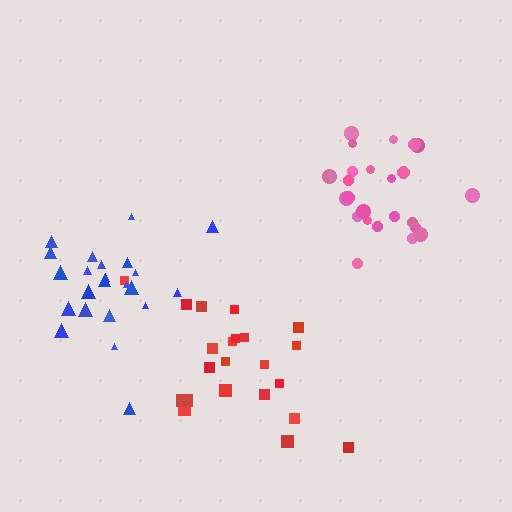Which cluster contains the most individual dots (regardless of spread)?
Pink (26).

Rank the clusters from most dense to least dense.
pink, blue, red.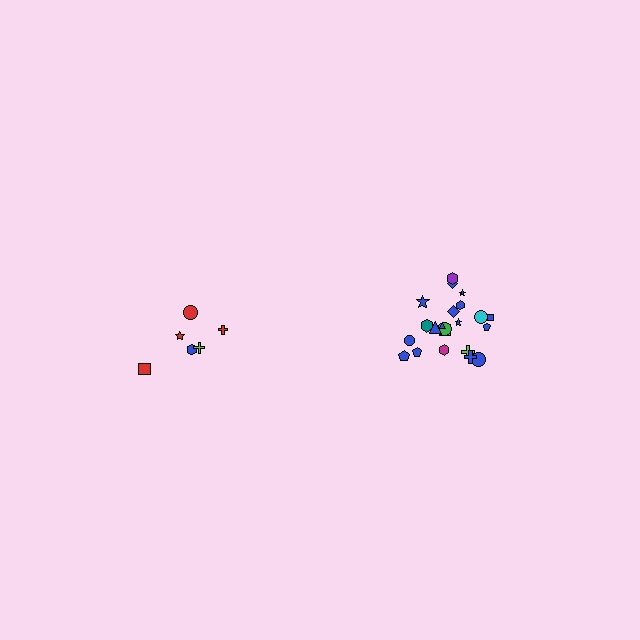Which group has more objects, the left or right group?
The right group.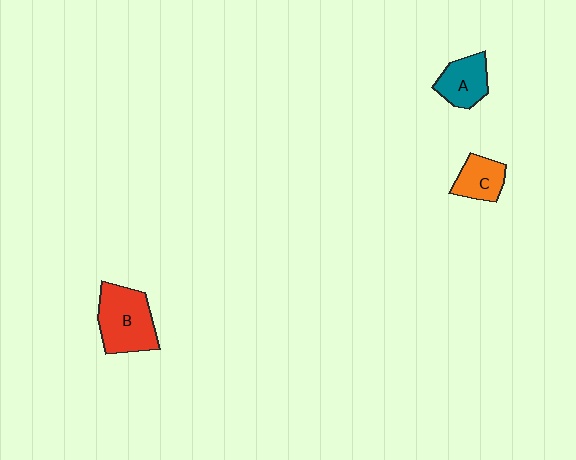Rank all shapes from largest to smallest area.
From largest to smallest: B (red), A (teal), C (orange).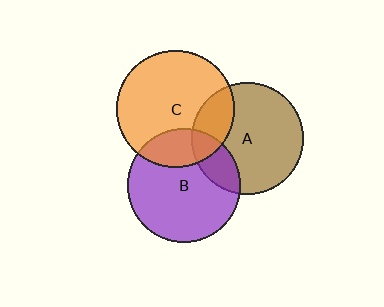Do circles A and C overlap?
Yes.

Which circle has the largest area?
Circle C (orange).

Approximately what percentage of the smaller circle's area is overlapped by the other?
Approximately 20%.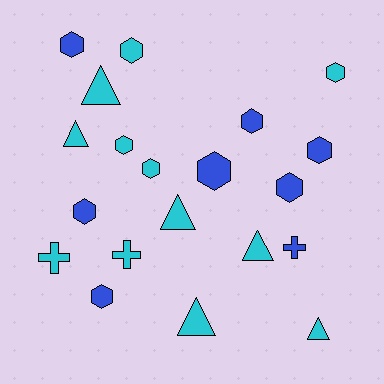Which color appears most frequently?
Cyan, with 12 objects.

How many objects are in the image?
There are 20 objects.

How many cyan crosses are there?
There are 2 cyan crosses.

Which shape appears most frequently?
Hexagon, with 11 objects.